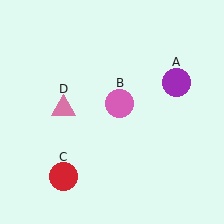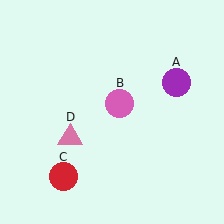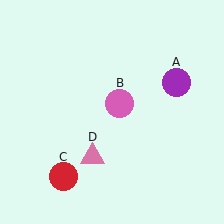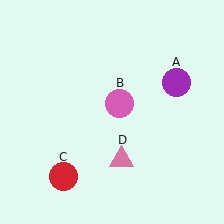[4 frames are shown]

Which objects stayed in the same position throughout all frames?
Purple circle (object A) and pink circle (object B) and red circle (object C) remained stationary.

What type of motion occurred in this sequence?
The pink triangle (object D) rotated counterclockwise around the center of the scene.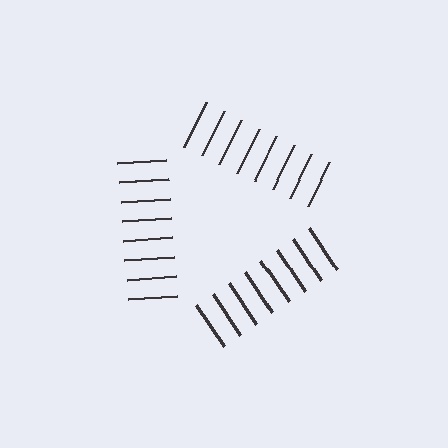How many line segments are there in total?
24 — 8 along each of the 3 edges.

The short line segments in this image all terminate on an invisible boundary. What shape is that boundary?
An illusory triangle — the line segments terminate on its edges but no continuous stroke is drawn.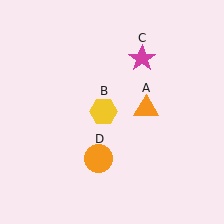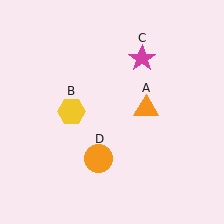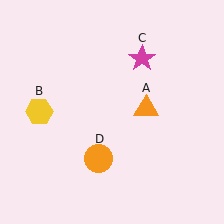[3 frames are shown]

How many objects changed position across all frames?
1 object changed position: yellow hexagon (object B).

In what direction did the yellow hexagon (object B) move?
The yellow hexagon (object B) moved left.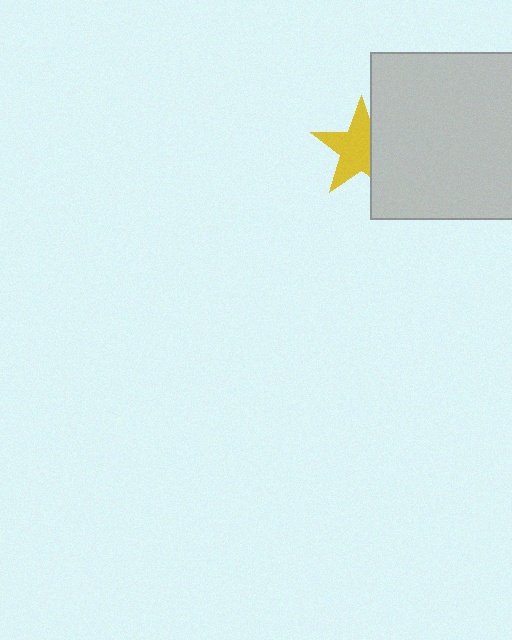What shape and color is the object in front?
The object in front is a light gray square.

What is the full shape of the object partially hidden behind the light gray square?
The partially hidden object is a yellow star.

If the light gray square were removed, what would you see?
You would see the complete yellow star.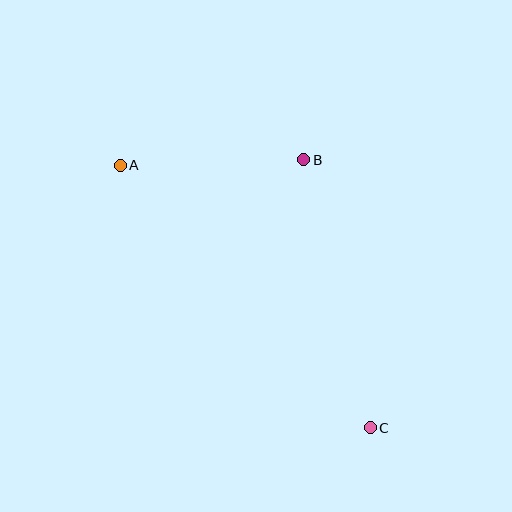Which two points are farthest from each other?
Points A and C are farthest from each other.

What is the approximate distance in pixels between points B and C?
The distance between B and C is approximately 276 pixels.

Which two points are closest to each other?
Points A and B are closest to each other.